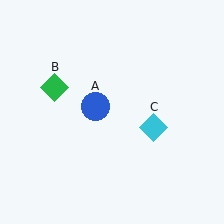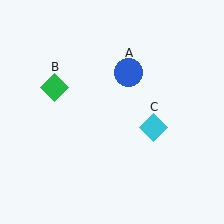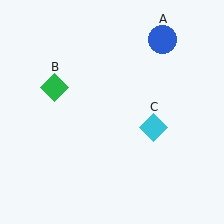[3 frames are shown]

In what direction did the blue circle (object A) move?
The blue circle (object A) moved up and to the right.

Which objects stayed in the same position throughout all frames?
Green diamond (object B) and cyan diamond (object C) remained stationary.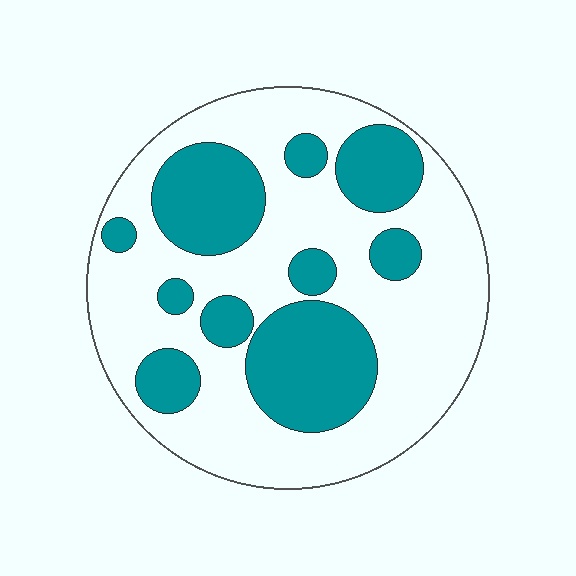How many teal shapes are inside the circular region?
10.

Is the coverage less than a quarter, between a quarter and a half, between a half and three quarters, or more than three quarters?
Between a quarter and a half.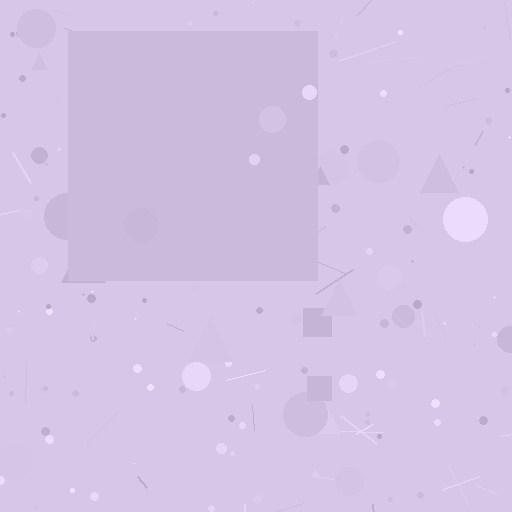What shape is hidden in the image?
A square is hidden in the image.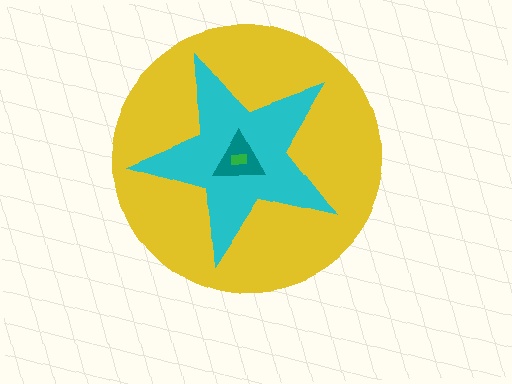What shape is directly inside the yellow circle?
The cyan star.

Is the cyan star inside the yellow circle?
Yes.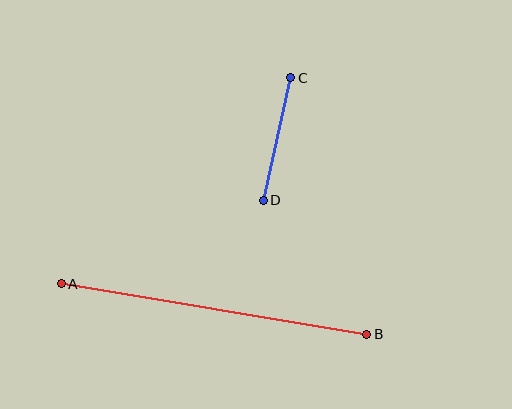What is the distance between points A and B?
The distance is approximately 310 pixels.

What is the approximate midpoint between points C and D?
The midpoint is at approximately (277, 139) pixels.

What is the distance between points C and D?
The distance is approximately 126 pixels.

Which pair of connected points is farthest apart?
Points A and B are farthest apart.